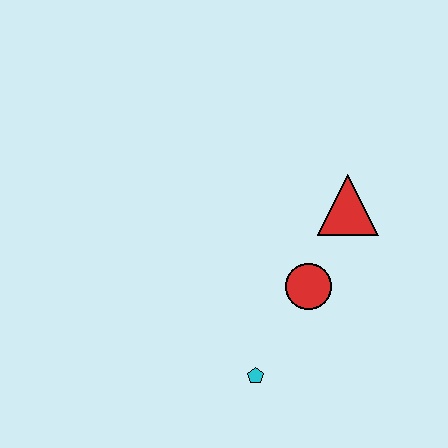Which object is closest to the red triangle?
The red circle is closest to the red triangle.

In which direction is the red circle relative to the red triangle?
The red circle is below the red triangle.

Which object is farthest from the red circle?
The cyan pentagon is farthest from the red circle.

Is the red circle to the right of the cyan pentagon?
Yes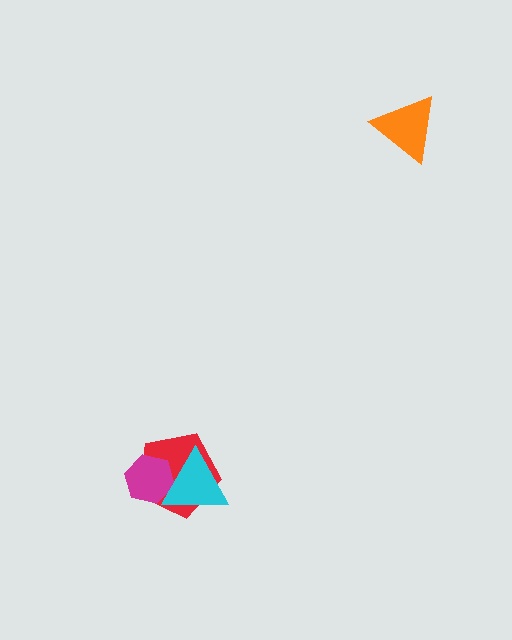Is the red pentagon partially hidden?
Yes, it is partially covered by another shape.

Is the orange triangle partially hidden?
No, no other shape covers it.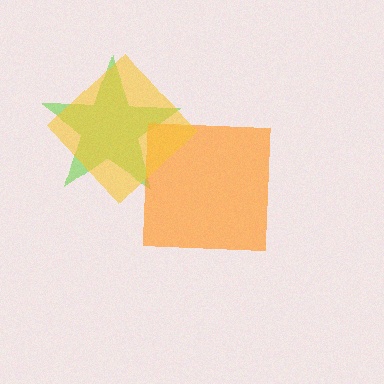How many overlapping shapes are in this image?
There are 3 overlapping shapes in the image.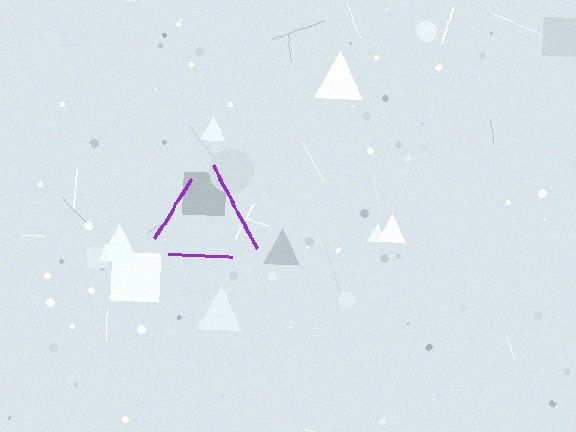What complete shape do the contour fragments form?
The contour fragments form a triangle.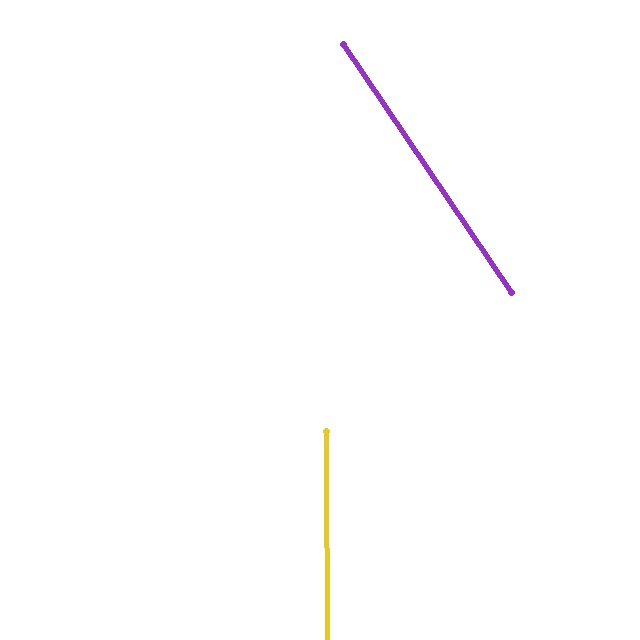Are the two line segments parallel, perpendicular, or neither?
Neither parallel nor perpendicular — they differ by about 34°.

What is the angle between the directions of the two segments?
Approximately 34 degrees.